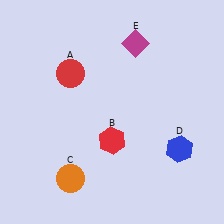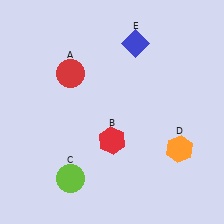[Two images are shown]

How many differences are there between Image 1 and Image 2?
There are 3 differences between the two images.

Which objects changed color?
C changed from orange to lime. D changed from blue to orange. E changed from magenta to blue.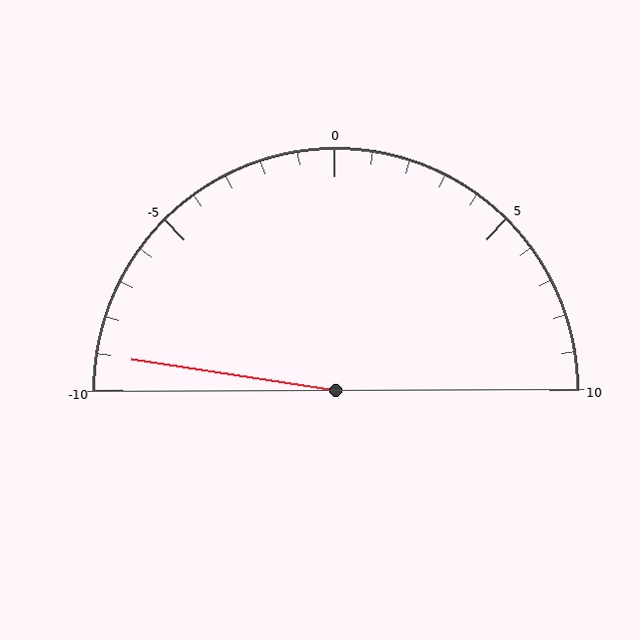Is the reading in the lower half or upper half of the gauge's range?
The reading is in the lower half of the range (-10 to 10).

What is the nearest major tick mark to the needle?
The nearest major tick mark is -10.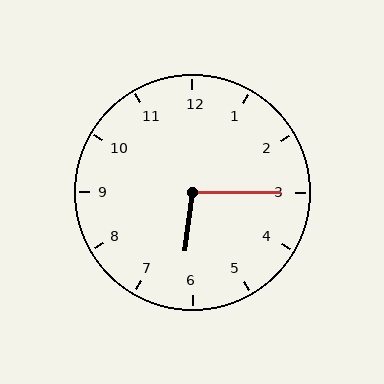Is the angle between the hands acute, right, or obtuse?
It is obtuse.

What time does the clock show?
6:15.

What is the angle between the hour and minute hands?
Approximately 98 degrees.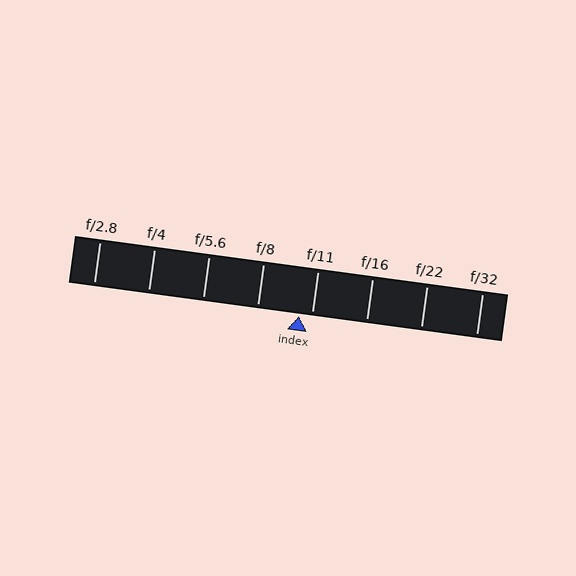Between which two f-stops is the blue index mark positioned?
The index mark is between f/8 and f/11.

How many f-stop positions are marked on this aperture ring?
There are 8 f-stop positions marked.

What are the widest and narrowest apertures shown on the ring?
The widest aperture shown is f/2.8 and the narrowest is f/32.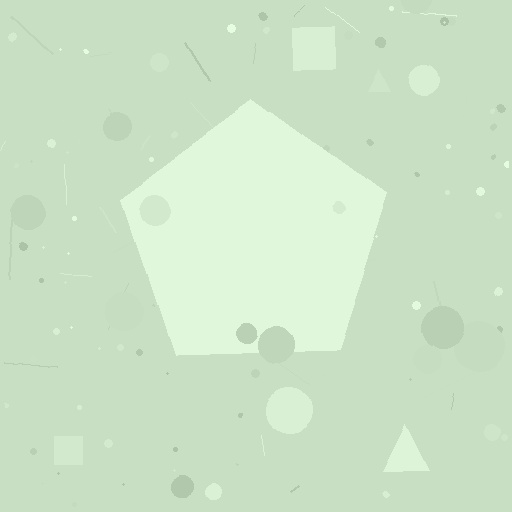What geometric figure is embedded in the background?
A pentagon is embedded in the background.